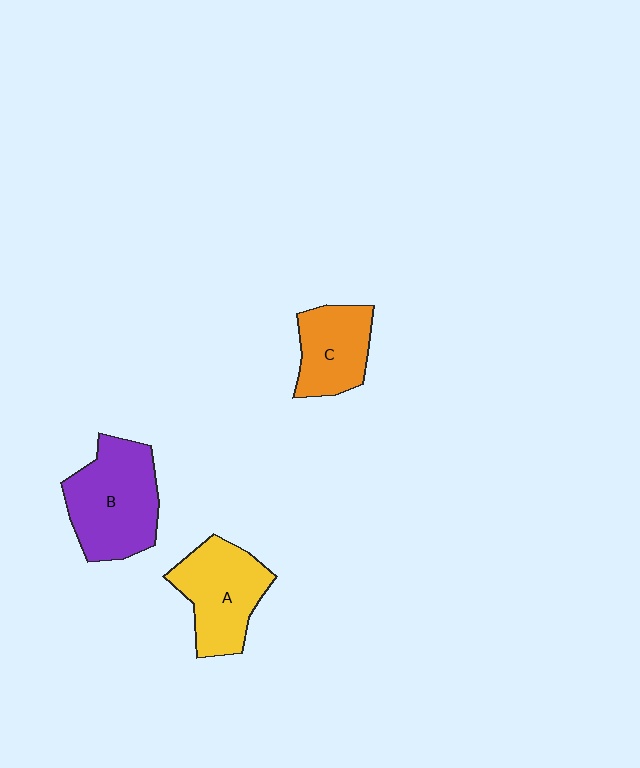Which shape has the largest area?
Shape B (purple).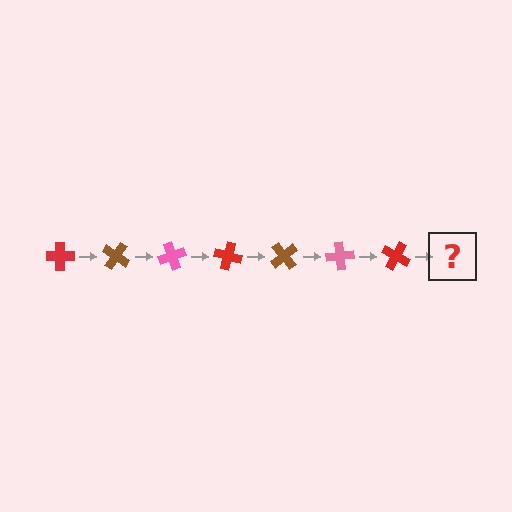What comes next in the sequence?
The next element should be a brown cross, rotated 245 degrees from the start.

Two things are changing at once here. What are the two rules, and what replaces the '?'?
The two rules are that it rotates 35 degrees each step and the color cycles through red, brown, and pink. The '?' should be a brown cross, rotated 245 degrees from the start.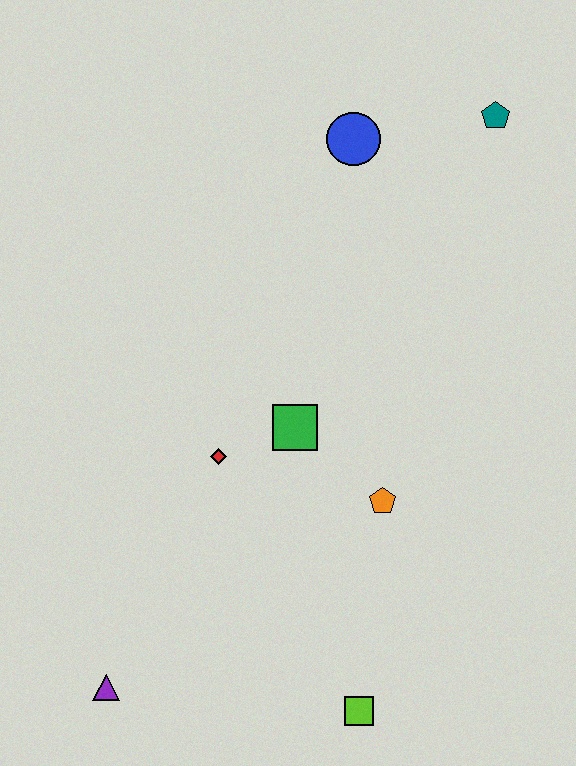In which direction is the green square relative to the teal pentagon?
The green square is below the teal pentagon.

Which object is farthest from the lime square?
The teal pentagon is farthest from the lime square.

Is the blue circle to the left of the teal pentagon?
Yes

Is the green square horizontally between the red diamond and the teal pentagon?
Yes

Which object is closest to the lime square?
The orange pentagon is closest to the lime square.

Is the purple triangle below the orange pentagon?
Yes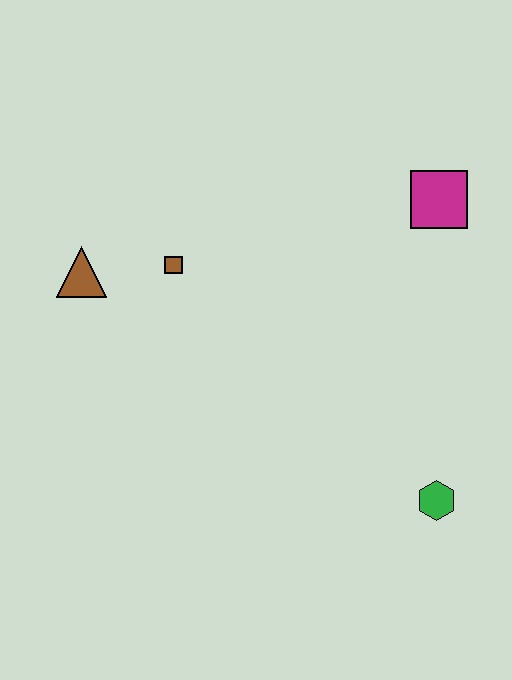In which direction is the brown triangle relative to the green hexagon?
The brown triangle is to the left of the green hexagon.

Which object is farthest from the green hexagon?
The brown triangle is farthest from the green hexagon.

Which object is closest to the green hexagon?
The magenta square is closest to the green hexagon.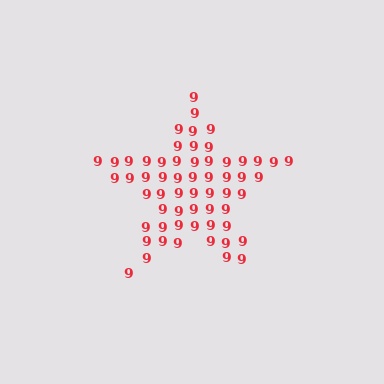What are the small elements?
The small elements are digit 9's.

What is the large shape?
The large shape is a star.